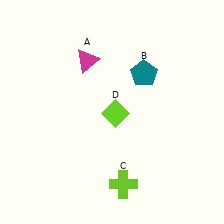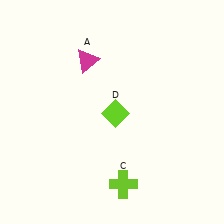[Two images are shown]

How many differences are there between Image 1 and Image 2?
There is 1 difference between the two images.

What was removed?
The teal pentagon (B) was removed in Image 2.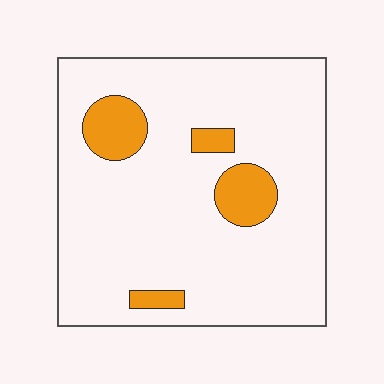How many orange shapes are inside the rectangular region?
4.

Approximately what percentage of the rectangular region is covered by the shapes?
Approximately 10%.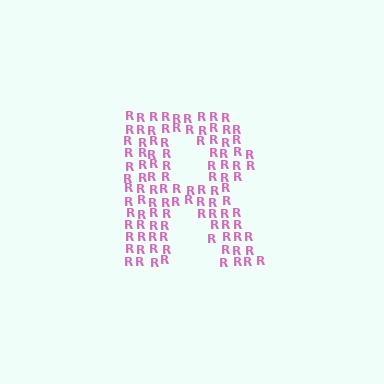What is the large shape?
The large shape is the letter R.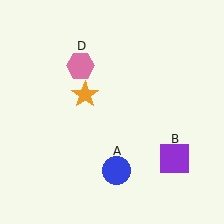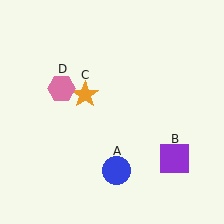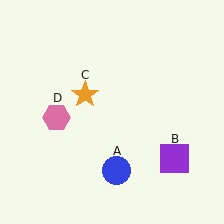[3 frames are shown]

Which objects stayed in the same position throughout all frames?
Blue circle (object A) and purple square (object B) and orange star (object C) remained stationary.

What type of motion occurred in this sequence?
The pink hexagon (object D) rotated counterclockwise around the center of the scene.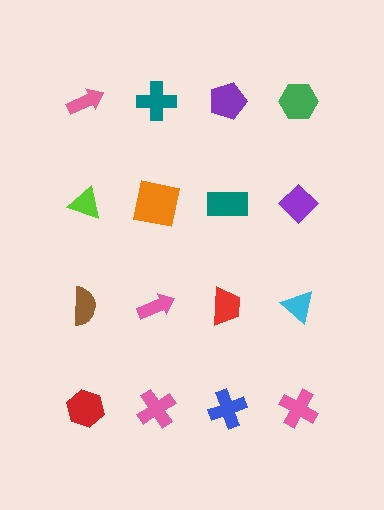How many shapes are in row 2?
4 shapes.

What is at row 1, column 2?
A teal cross.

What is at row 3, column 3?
A red trapezoid.